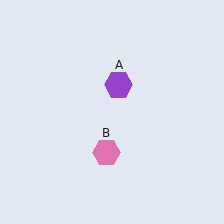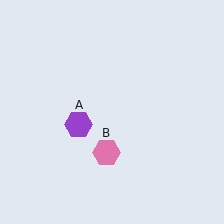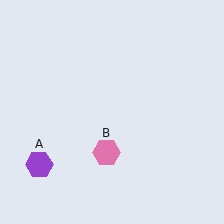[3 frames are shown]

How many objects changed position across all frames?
1 object changed position: purple hexagon (object A).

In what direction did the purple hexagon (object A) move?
The purple hexagon (object A) moved down and to the left.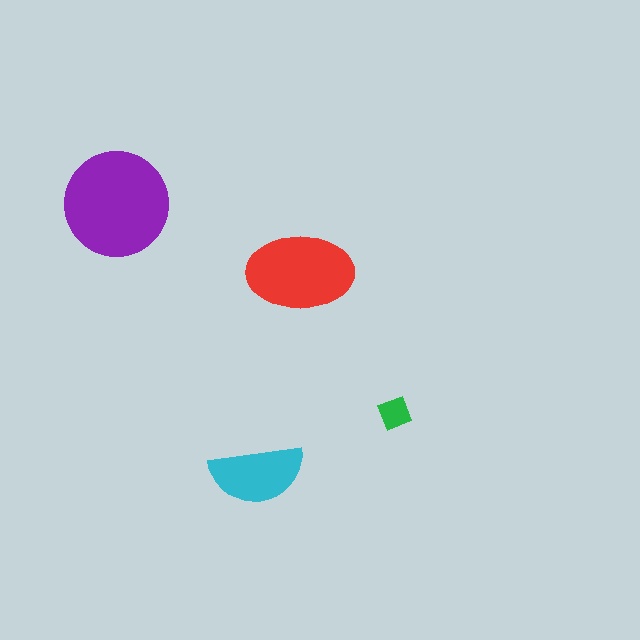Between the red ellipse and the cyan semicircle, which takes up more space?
The red ellipse.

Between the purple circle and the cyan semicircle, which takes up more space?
The purple circle.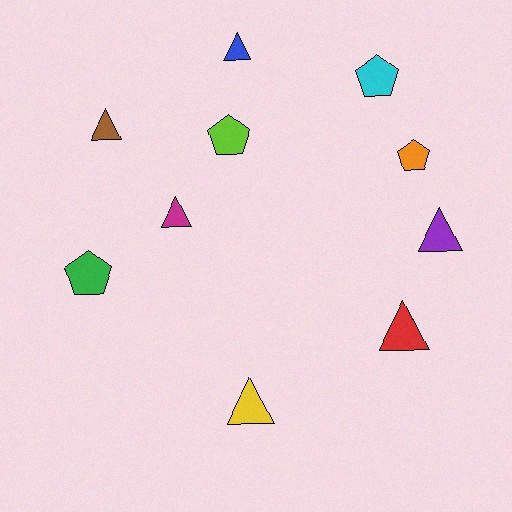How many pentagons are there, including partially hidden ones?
There are 4 pentagons.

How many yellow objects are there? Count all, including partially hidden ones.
There is 1 yellow object.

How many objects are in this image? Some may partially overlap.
There are 10 objects.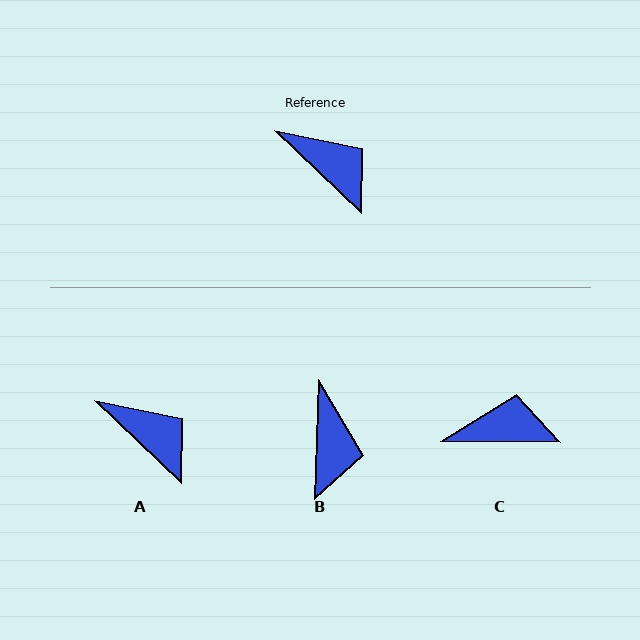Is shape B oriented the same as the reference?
No, it is off by about 48 degrees.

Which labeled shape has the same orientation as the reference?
A.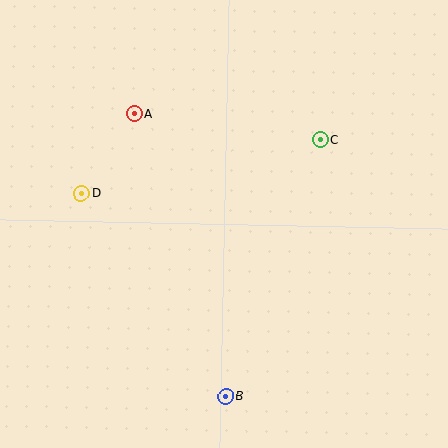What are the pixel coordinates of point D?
Point D is at (81, 193).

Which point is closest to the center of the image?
Point C at (320, 140) is closest to the center.